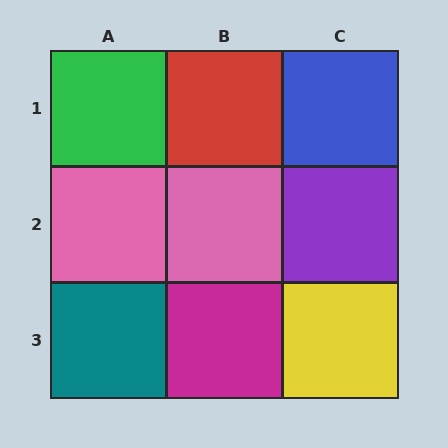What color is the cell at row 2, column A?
Pink.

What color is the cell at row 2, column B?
Pink.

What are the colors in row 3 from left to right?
Teal, magenta, yellow.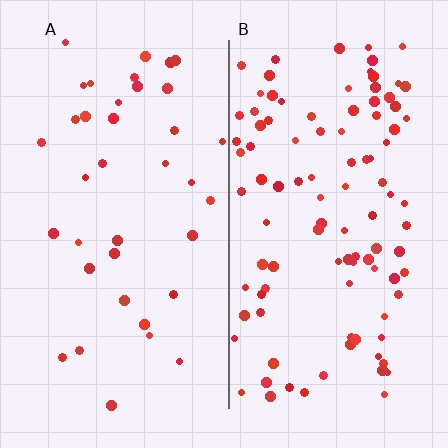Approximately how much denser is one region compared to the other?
Approximately 2.8× — region B over region A.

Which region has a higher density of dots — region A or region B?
B (the right).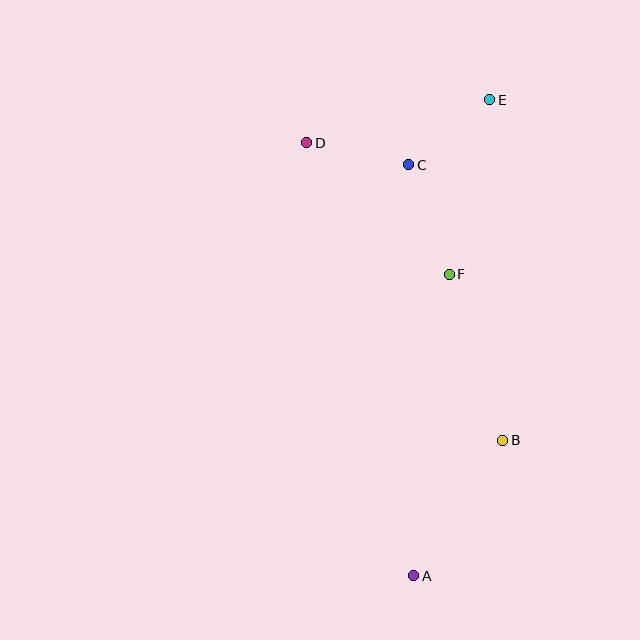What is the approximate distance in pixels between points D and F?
The distance between D and F is approximately 194 pixels.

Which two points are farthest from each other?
Points A and E are farthest from each other.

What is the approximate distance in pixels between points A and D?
The distance between A and D is approximately 446 pixels.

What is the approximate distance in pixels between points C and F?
The distance between C and F is approximately 116 pixels.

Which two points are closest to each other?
Points C and E are closest to each other.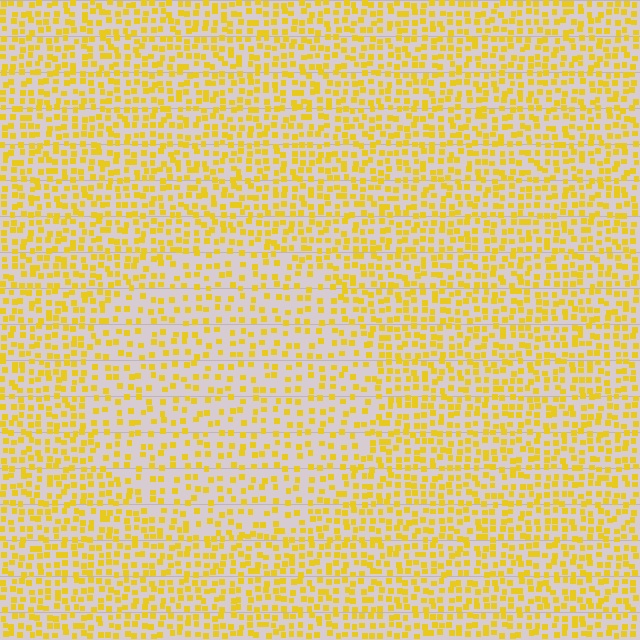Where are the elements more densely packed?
The elements are more densely packed outside the circle boundary.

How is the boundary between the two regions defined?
The boundary is defined by a change in element density (approximately 1.7x ratio). All elements are the same color, size, and shape.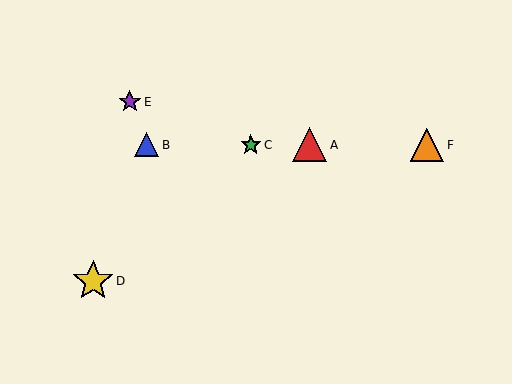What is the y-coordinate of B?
Object B is at y≈145.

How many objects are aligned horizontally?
4 objects (A, B, C, F) are aligned horizontally.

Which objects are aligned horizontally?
Objects A, B, C, F are aligned horizontally.